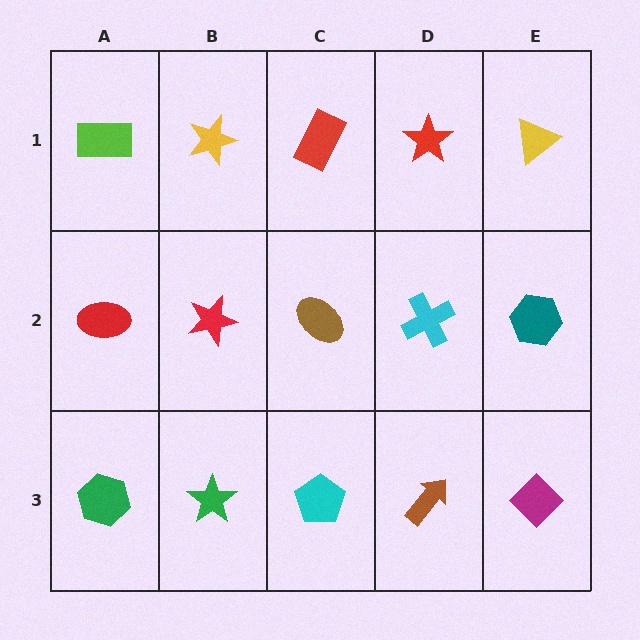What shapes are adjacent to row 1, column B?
A red star (row 2, column B), a lime rectangle (row 1, column A), a red rectangle (row 1, column C).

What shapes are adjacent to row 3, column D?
A cyan cross (row 2, column D), a cyan pentagon (row 3, column C), a magenta diamond (row 3, column E).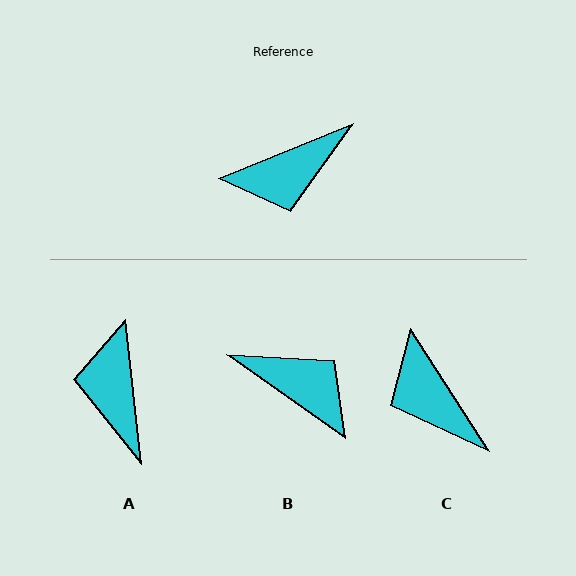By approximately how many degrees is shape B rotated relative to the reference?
Approximately 123 degrees counter-clockwise.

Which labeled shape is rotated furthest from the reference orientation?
B, about 123 degrees away.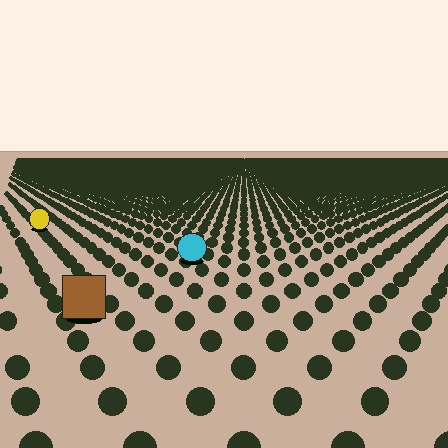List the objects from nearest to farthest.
From nearest to farthest: the brown square, the cyan circle, the yellow circle.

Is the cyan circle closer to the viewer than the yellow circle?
Yes. The cyan circle is closer — you can tell from the texture gradient: the ground texture is coarser near it.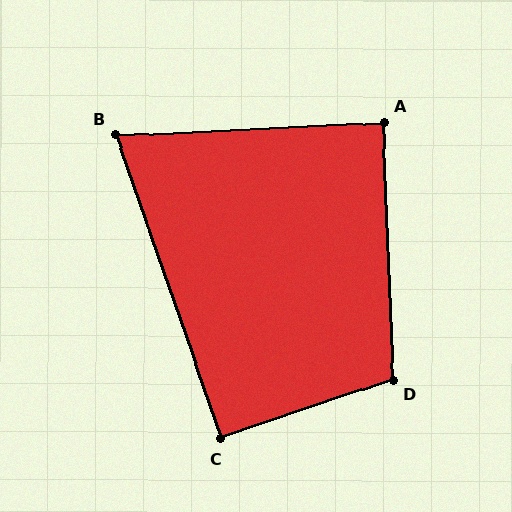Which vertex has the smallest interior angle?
B, at approximately 74 degrees.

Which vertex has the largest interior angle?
D, at approximately 106 degrees.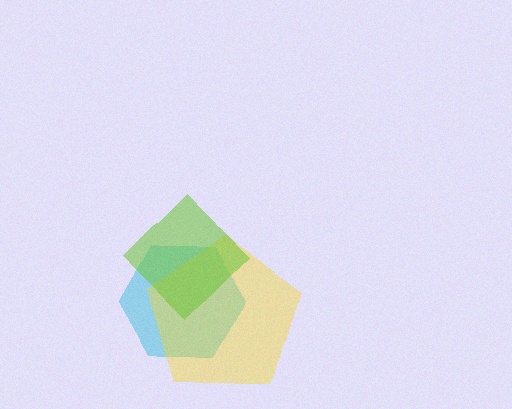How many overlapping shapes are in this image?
There are 3 overlapping shapes in the image.